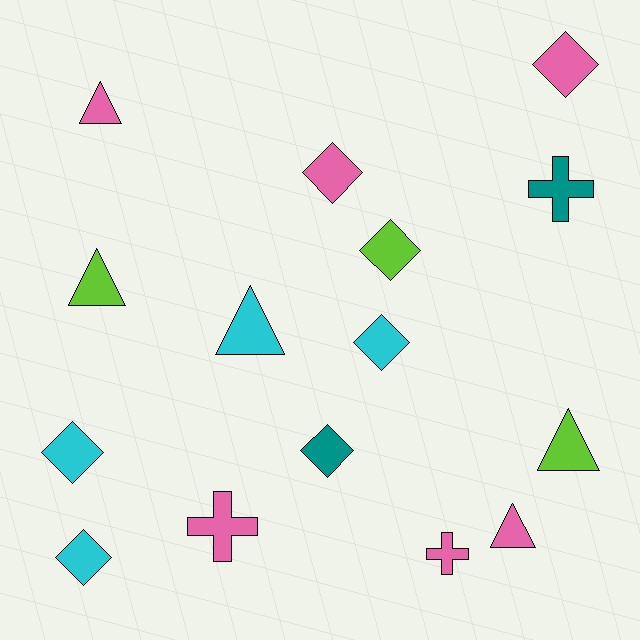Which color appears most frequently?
Pink, with 6 objects.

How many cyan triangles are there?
There is 1 cyan triangle.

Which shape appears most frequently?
Diamond, with 7 objects.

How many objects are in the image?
There are 15 objects.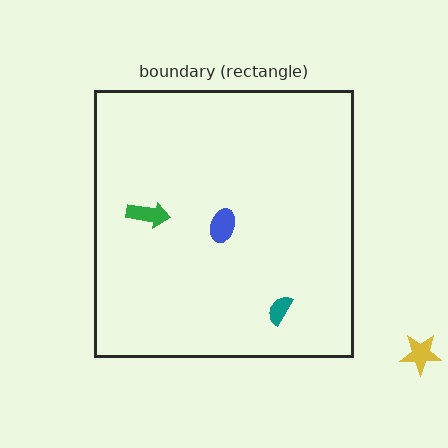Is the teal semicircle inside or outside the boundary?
Inside.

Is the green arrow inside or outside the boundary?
Inside.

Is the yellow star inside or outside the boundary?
Outside.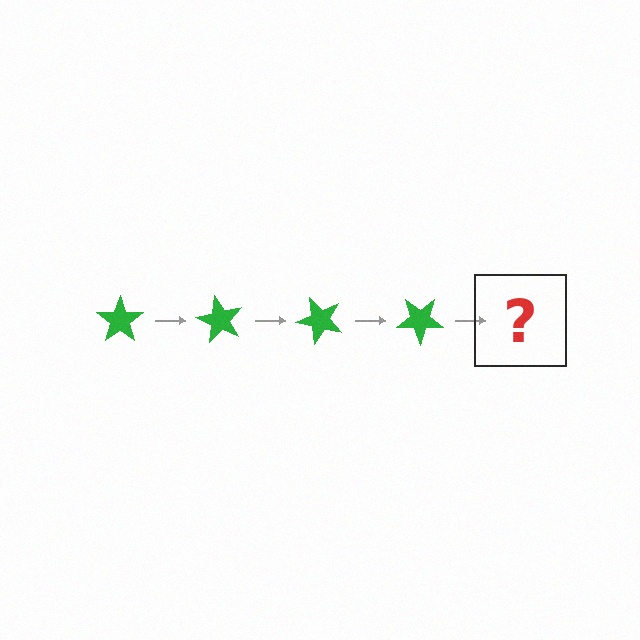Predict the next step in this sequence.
The next step is a green star rotated 240 degrees.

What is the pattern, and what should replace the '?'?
The pattern is that the star rotates 60 degrees each step. The '?' should be a green star rotated 240 degrees.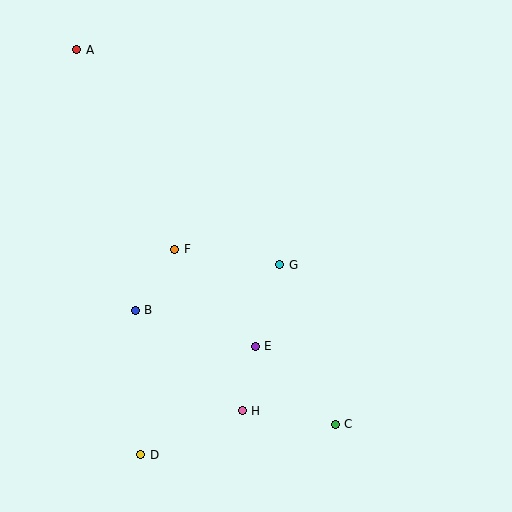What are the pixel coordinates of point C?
Point C is at (335, 424).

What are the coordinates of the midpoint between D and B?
The midpoint between D and B is at (138, 382).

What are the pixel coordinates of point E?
Point E is at (255, 346).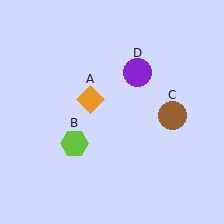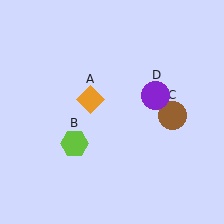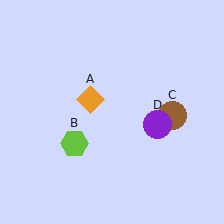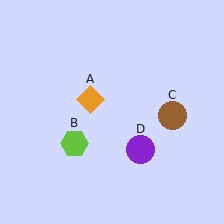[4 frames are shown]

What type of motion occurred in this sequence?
The purple circle (object D) rotated clockwise around the center of the scene.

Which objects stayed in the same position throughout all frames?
Orange diamond (object A) and lime hexagon (object B) and brown circle (object C) remained stationary.